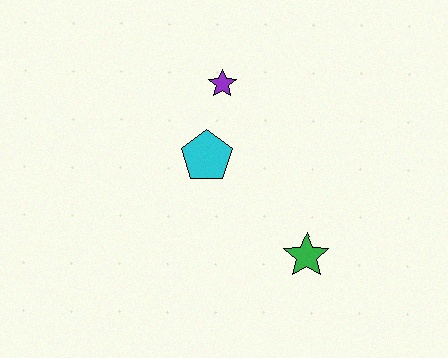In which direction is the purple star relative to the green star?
The purple star is above the green star.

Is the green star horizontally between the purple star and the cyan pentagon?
No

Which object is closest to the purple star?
The cyan pentagon is closest to the purple star.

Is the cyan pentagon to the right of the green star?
No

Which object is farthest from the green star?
The purple star is farthest from the green star.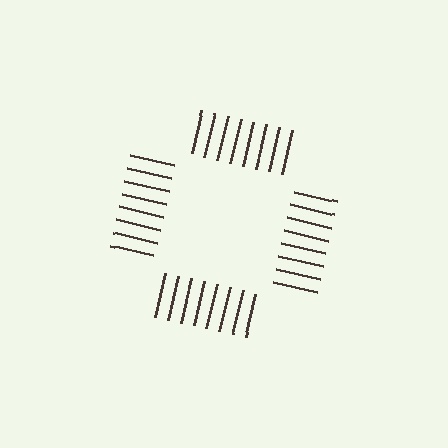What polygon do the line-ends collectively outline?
An illusory square — the line segments terminate on its edges but no continuous stroke is drawn.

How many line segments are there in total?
32 — 8 along each of the 4 edges.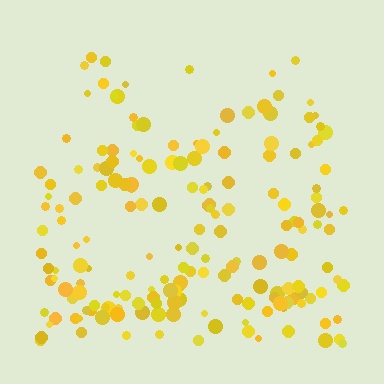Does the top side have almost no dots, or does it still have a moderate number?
Still a moderate number, just noticeably fewer than the bottom.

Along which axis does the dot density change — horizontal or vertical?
Vertical.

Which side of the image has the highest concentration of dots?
The bottom.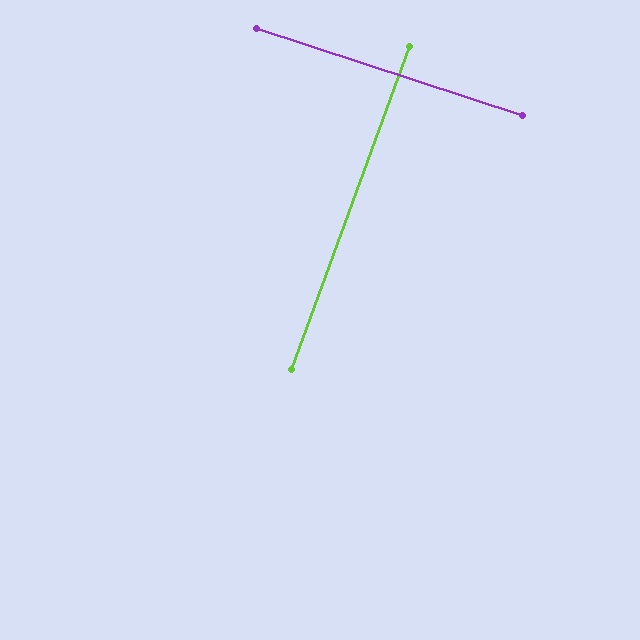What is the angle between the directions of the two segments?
Approximately 88 degrees.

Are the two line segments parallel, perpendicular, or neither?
Perpendicular — they meet at approximately 88°.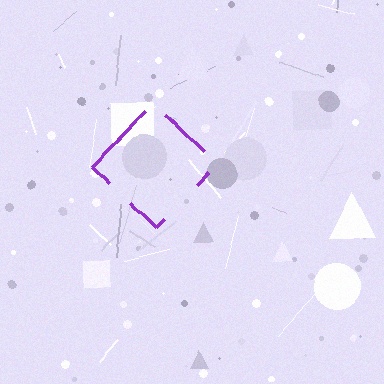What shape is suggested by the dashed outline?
The dashed outline suggests a diamond.